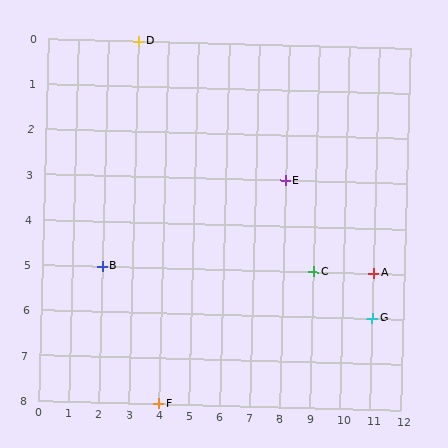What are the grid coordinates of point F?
Point F is at grid coordinates (4, 8).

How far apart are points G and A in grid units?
Points G and A are 1 row apart.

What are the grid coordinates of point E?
Point E is at grid coordinates (8, 3).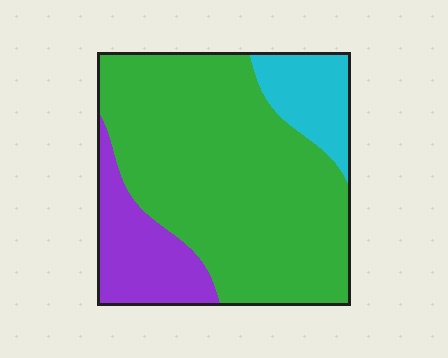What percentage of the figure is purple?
Purple takes up about one sixth (1/6) of the figure.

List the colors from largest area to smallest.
From largest to smallest: green, purple, cyan.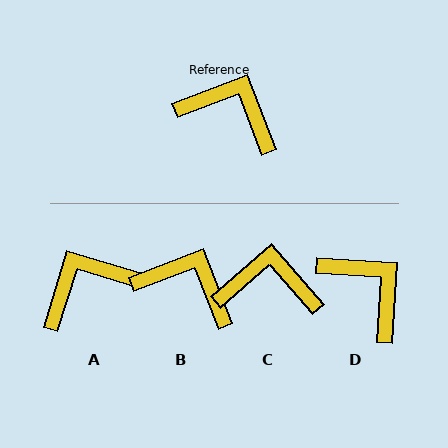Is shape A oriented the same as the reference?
No, it is off by about 52 degrees.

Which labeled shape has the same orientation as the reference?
B.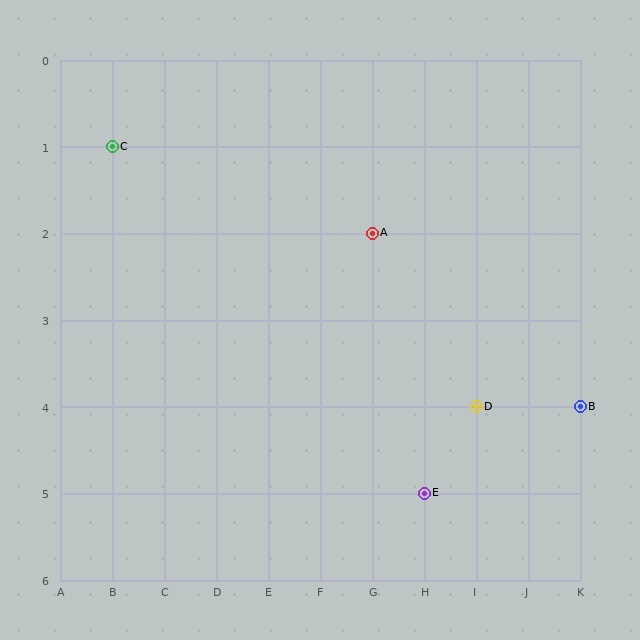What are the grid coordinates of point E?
Point E is at grid coordinates (H, 5).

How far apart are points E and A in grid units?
Points E and A are 1 column and 3 rows apart (about 3.2 grid units diagonally).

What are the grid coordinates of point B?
Point B is at grid coordinates (K, 4).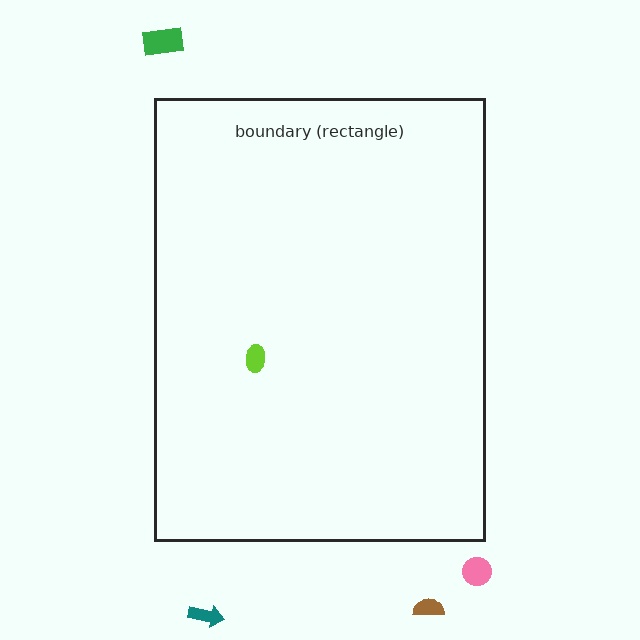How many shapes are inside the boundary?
1 inside, 4 outside.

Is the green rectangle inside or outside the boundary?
Outside.